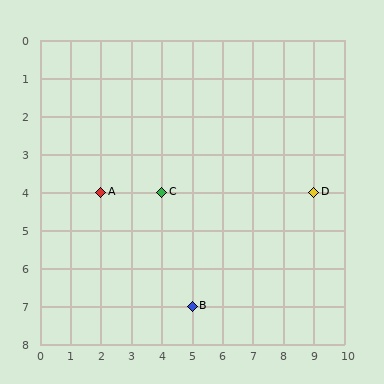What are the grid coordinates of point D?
Point D is at grid coordinates (9, 4).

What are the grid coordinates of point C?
Point C is at grid coordinates (4, 4).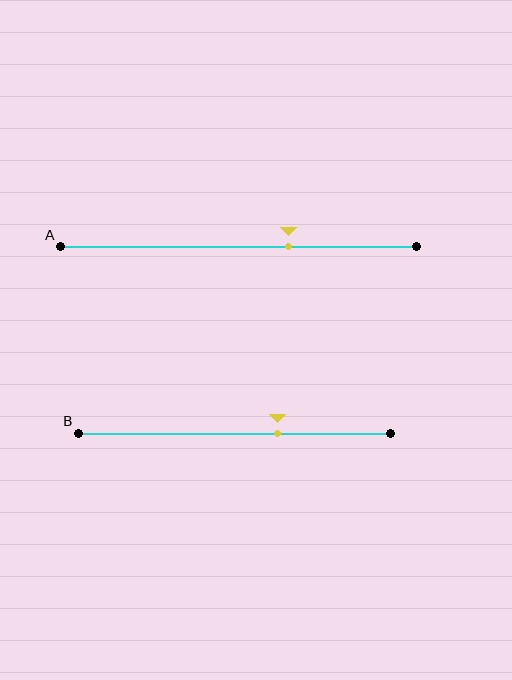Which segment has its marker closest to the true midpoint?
Segment B has its marker closest to the true midpoint.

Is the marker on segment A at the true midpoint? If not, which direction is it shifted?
No, the marker on segment A is shifted to the right by about 14% of the segment length.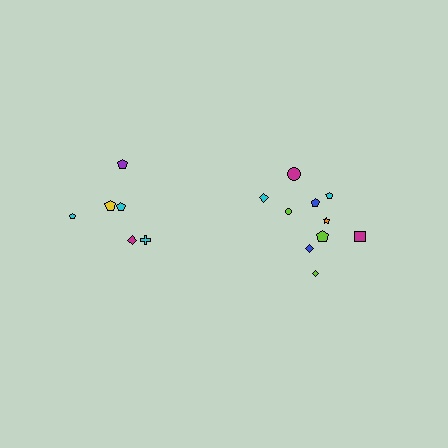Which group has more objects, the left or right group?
The right group.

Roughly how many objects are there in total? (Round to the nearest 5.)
Roughly 15 objects in total.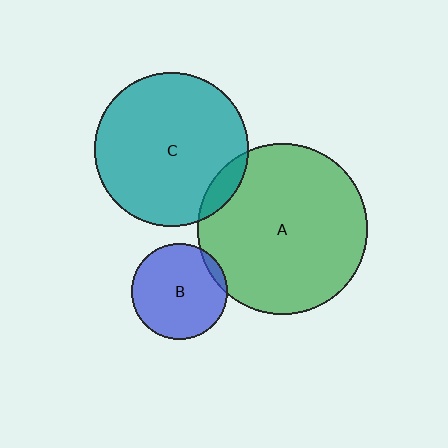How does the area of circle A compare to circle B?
Approximately 3.2 times.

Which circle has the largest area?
Circle A (green).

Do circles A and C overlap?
Yes.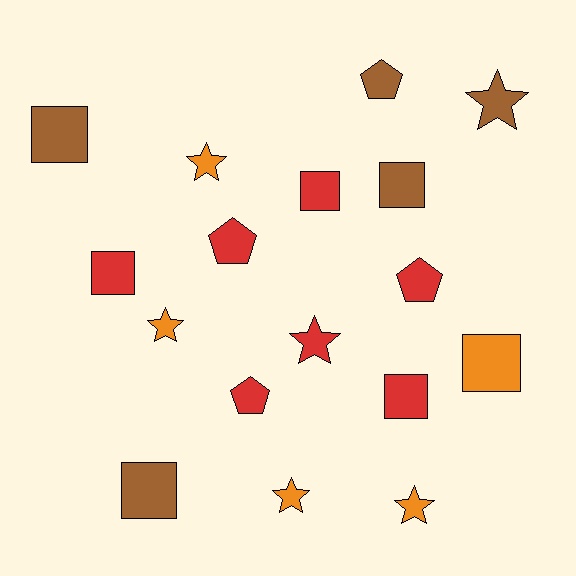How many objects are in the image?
There are 17 objects.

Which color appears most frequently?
Red, with 7 objects.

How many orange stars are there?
There are 4 orange stars.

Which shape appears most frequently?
Square, with 7 objects.